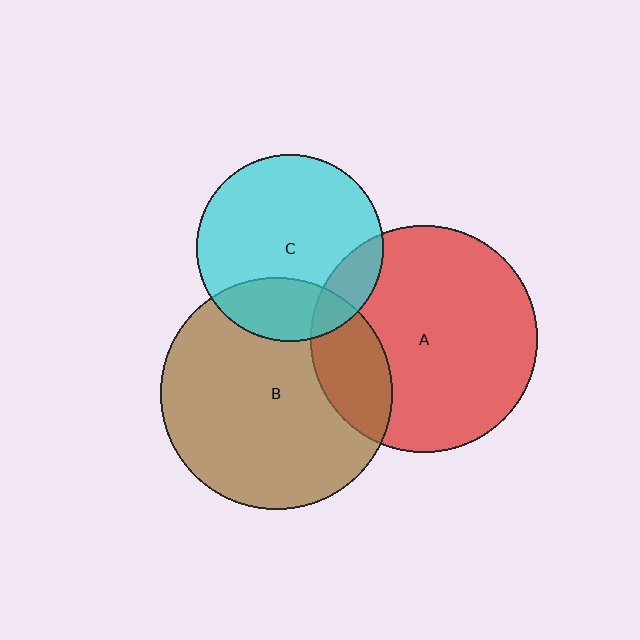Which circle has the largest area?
Circle B (brown).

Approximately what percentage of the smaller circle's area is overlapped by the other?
Approximately 15%.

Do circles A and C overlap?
Yes.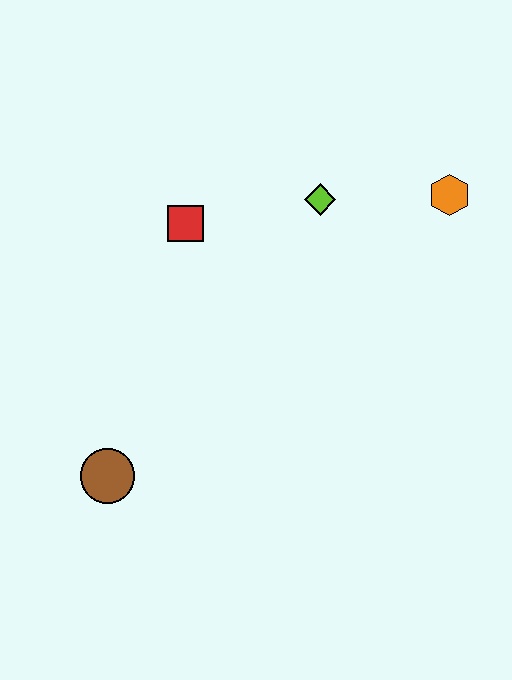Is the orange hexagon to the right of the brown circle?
Yes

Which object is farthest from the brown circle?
The orange hexagon is farthest from the brown circle.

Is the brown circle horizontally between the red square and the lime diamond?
No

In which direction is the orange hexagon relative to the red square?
The orange hexagon is to the right of the red square.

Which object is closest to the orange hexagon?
The lime diamond is closest to the orange hexagon.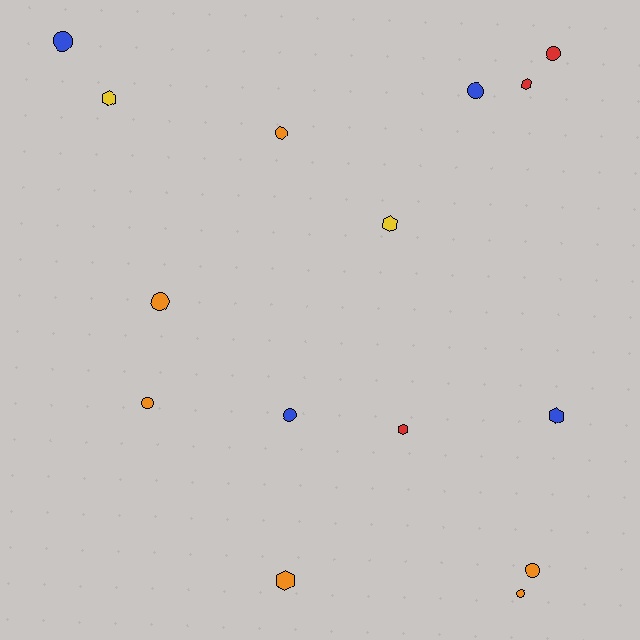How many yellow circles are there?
There are no yellow circles.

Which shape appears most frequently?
Circle, with 9 objects.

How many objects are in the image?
There are 15 objects.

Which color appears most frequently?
Orange, with 6 objects.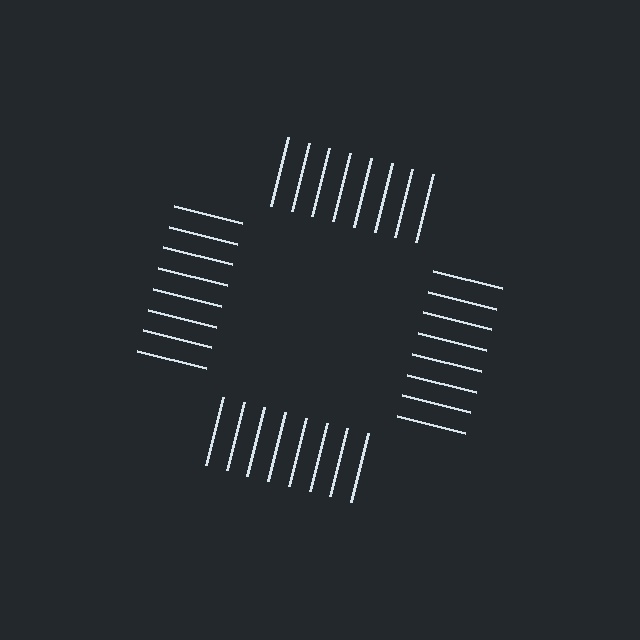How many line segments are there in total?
32 — 8 along each of the 4 edges.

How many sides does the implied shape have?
4 sides — the line-ends trace a square.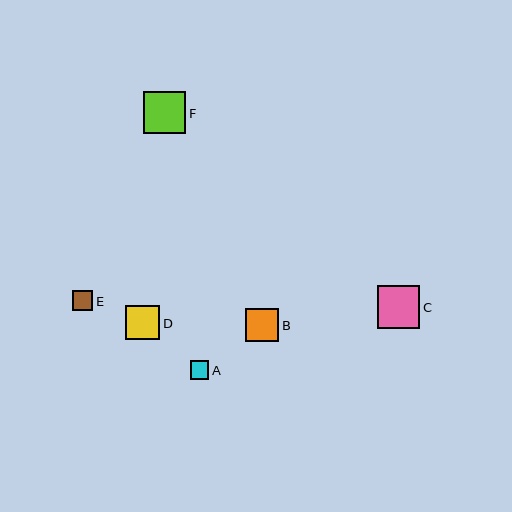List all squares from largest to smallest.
From largest to smallest: C, F, D, B, E, A.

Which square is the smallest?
Square A is the smallest with a size of approximately 18 pixels.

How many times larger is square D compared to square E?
Square D is approximately 1.8 times the size of square E.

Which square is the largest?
Square C is the largest with a size of approximately 42 pixels.